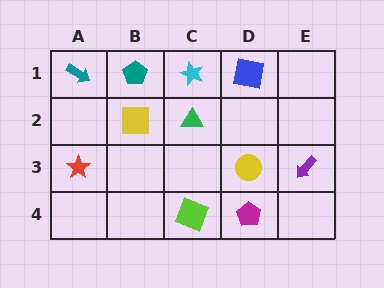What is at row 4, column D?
A magenta pentagon.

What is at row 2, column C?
A green triangle.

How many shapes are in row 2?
2 shapes.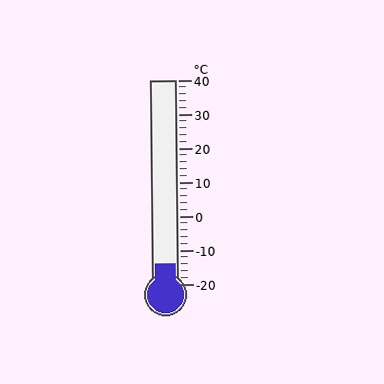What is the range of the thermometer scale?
The thermometer scale ranges from -20°C to 40°C.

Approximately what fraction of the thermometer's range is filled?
The thermometer is filled to approximately 10% of its range.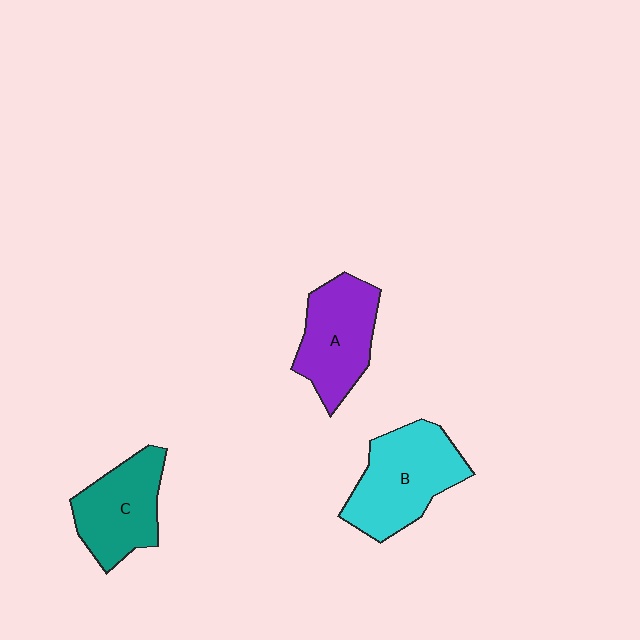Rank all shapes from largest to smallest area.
From largest to smallest: B (cyan), A (purple), C (teal).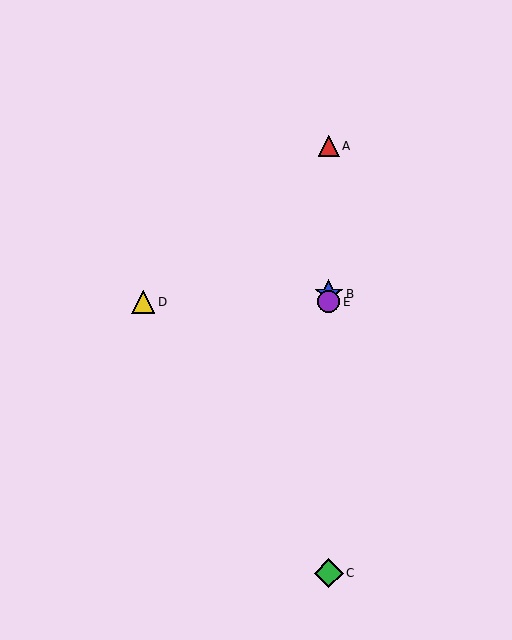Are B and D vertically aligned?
No, B is at x≈329 and D is at x≈143.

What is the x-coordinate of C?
Object C is at x≈329.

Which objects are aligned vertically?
Objects A, B, C, E are aligned vertically.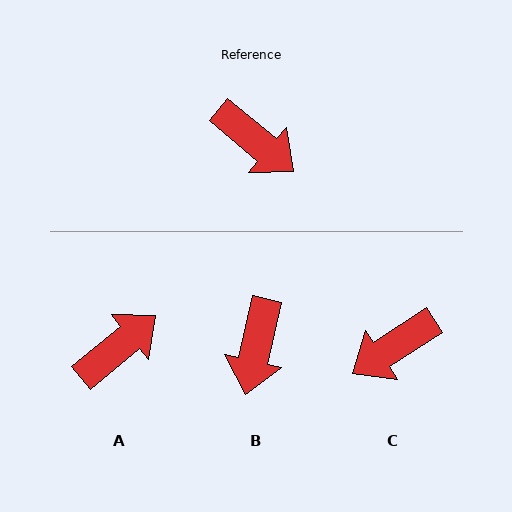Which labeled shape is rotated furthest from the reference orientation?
C, about 107 degrees away.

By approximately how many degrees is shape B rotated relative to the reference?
Approximately 63 degrees clockwise.